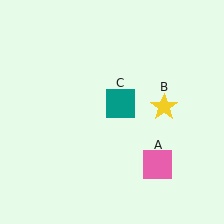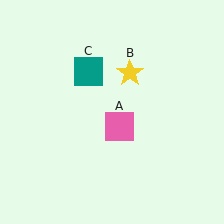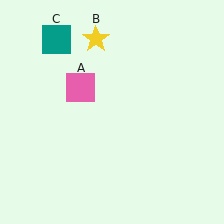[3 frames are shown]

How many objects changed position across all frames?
3 objects changed position: pink square (object A), yellow star (object B), teal square (object C).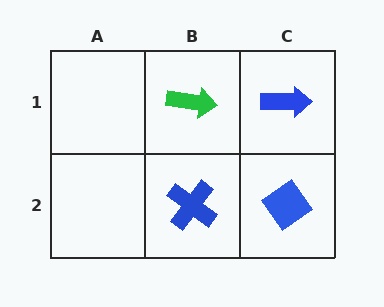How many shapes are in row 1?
2 shapes.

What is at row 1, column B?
A green arrow.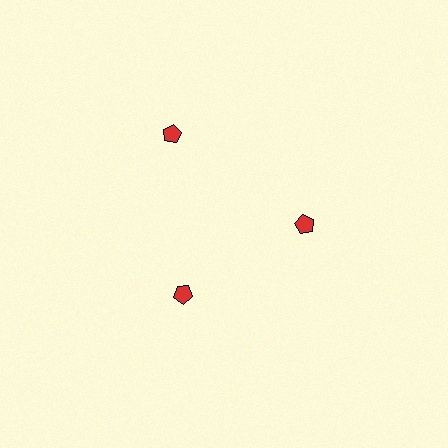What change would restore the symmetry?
The symmetry would be restored by moving it inward, back onto the ring so that all 3 pentagons sit at equal angles and equal distance from the center.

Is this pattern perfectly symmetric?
No. The 3 red pentagons are arranged in a ring, but one element near the 11 o'clock position is pushed outward from the center, breaking the 3-fold rotational symmetry.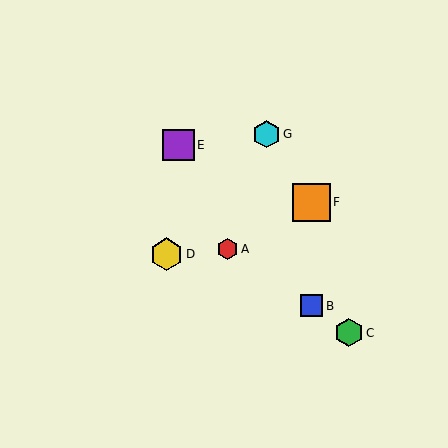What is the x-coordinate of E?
Object E is at x≈178.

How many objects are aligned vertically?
2 objects (B, F) are aligned vertically.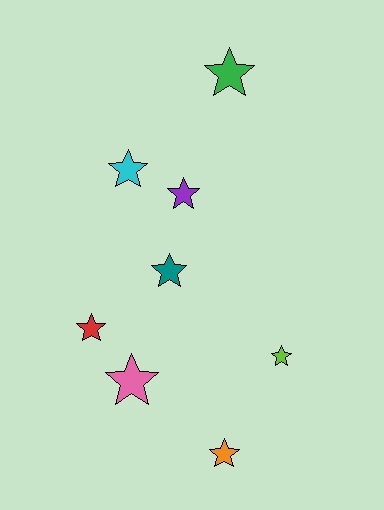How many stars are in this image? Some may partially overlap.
There are 8 stars.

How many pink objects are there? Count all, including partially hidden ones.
There is 1 pink object.